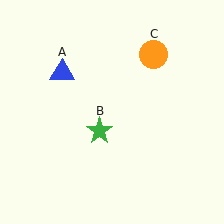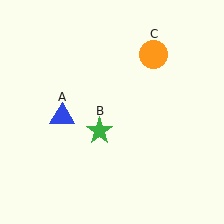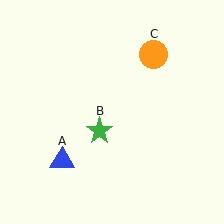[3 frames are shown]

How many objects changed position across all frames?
1 object changed position: blue triangle (object A).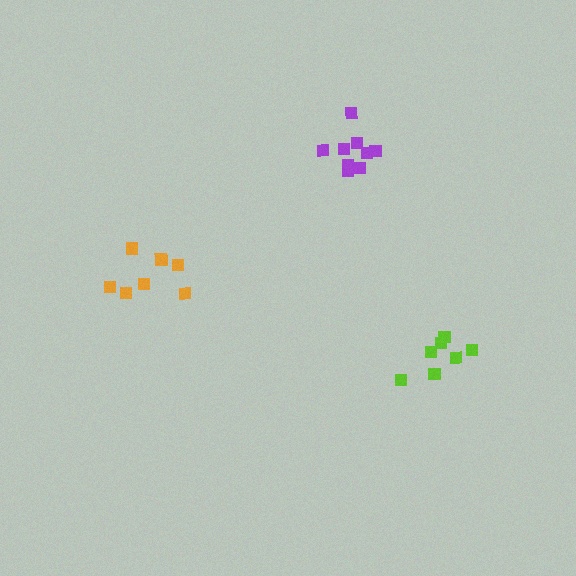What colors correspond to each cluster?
The clusters are colored: purple, lime, orange.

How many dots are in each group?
Group 1: 9 dots, Group 2: 7 dots, Group 3: 7 dots (23 total).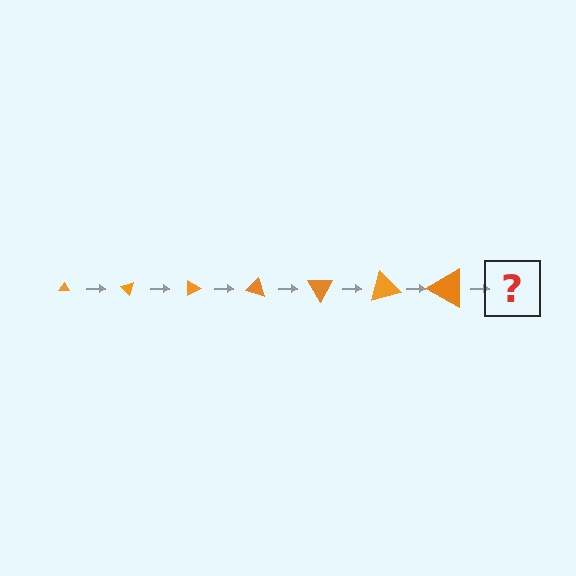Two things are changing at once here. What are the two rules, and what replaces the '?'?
The two rules are that the triangle grows larger each step and it rotates 45 degrees each step. The '?' should be a triangle, larger than the previous one and rotated 315 degrees from the start.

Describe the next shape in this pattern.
It should be a triangle, larger than the previous one and rotated 315 degrees from the start.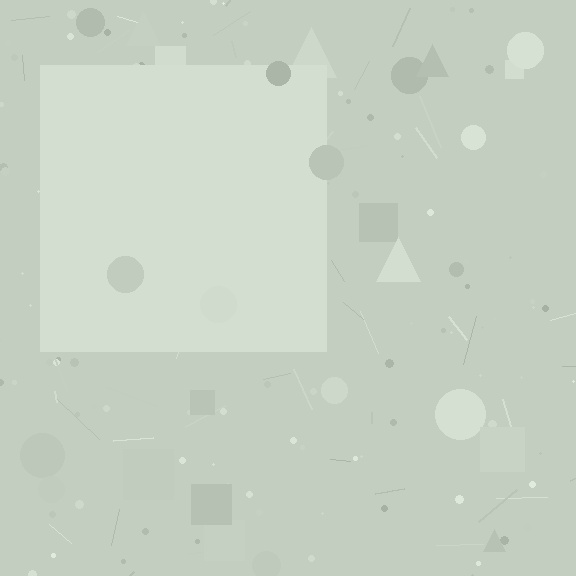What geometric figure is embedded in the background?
A square is embedded in the background.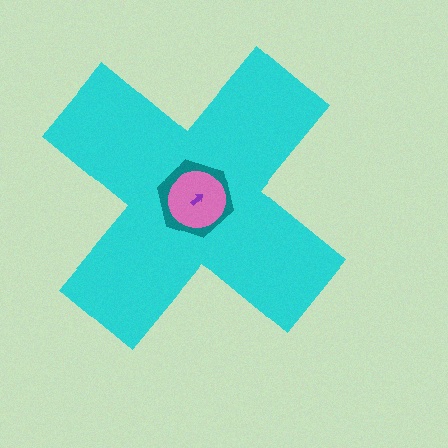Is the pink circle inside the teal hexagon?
Yes.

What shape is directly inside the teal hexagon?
The pink circle.